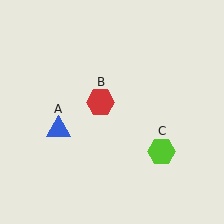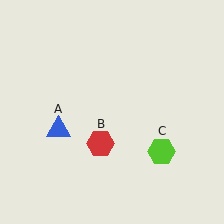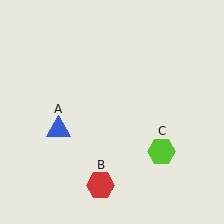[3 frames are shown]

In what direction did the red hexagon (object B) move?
The red hexagon (object B) moved down.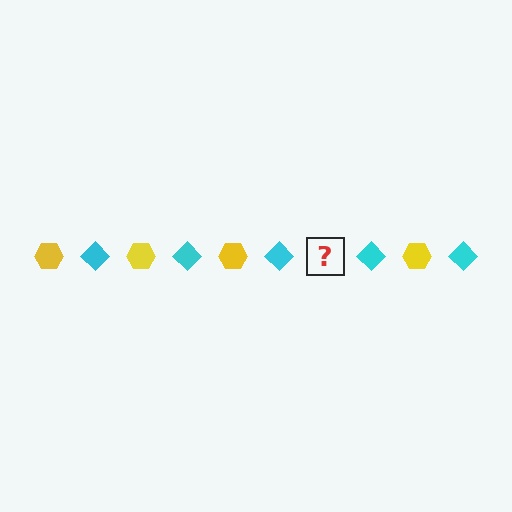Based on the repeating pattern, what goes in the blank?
The blank should be a yellow hexagon.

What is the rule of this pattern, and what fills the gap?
The rule is that the pattern alternates between yellow hexagon and cyan diamond. The gap should be filled with a yellow hexagon.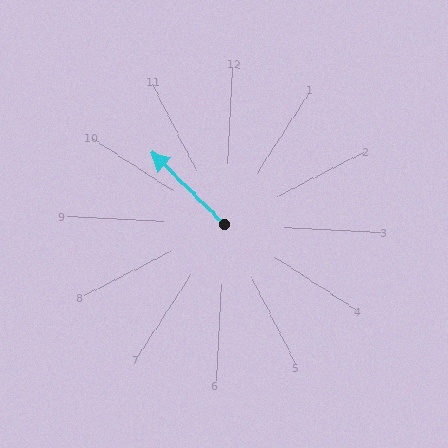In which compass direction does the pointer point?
Northwest.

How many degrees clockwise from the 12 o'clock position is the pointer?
Approximately 312 degrees.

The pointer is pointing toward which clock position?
Roughly 10 o'clock.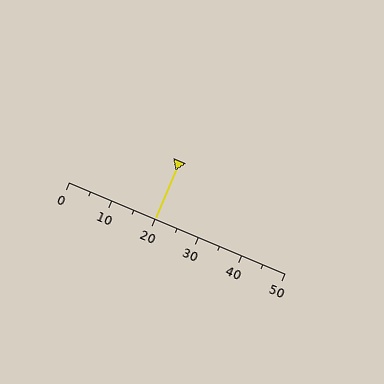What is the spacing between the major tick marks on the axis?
The major ticks are spaced 10 apart.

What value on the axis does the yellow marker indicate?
The marker indicates approximately 20.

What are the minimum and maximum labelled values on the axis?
The axis runs from 0 to 50.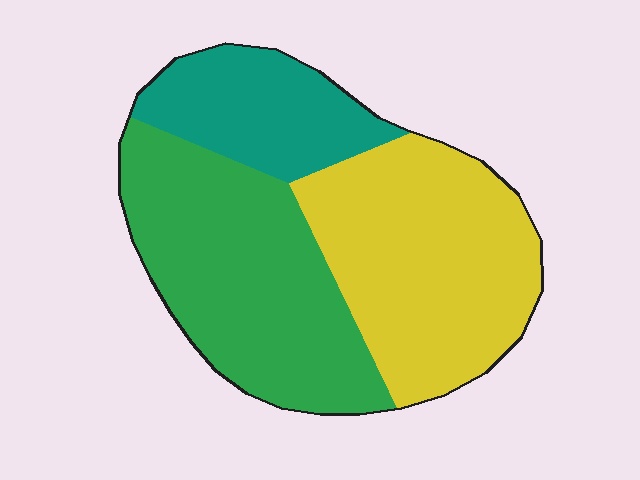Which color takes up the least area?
Teal, at roughly 20%.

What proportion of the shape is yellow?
Yellow takes up between a quarter and a half of the shape.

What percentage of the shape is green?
Green covers roughly 40% of the shape.